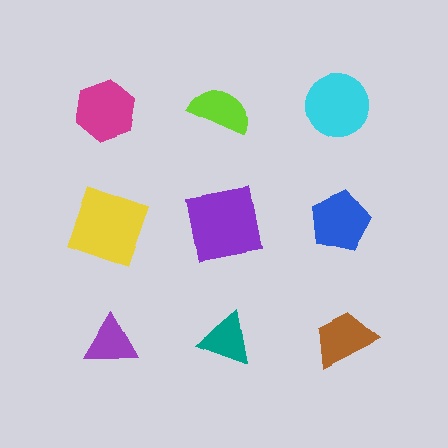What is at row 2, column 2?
A purple square.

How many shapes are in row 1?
3 shapes.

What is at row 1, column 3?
A cyan circle.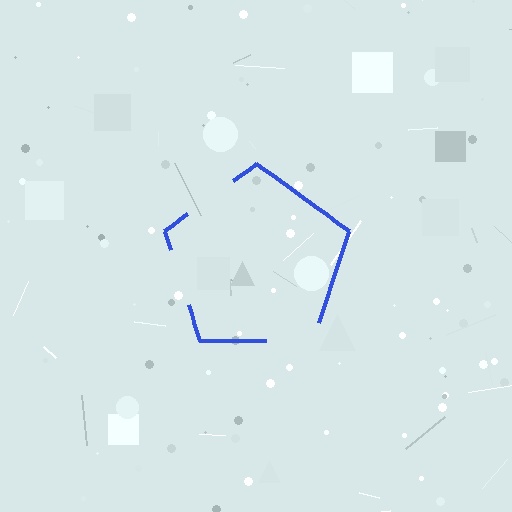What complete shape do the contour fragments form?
The contour fragments form a pentagon.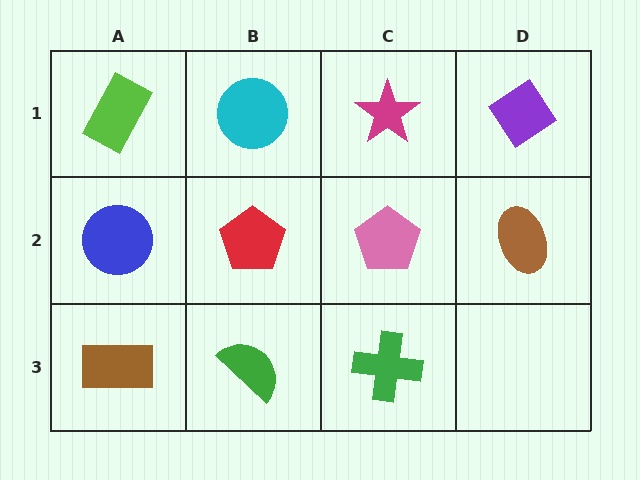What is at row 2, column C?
A pink pentagon.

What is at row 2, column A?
A blue circle.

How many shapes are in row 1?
4 shapes.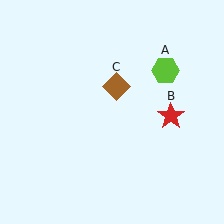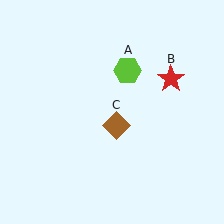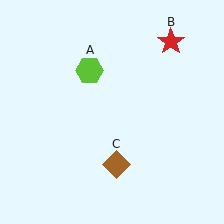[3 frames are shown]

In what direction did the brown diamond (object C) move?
The brown diamond (object C) moved down.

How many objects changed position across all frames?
3 objects changed position: lime hexagon (object A), red star (object B), brown diamond (object C).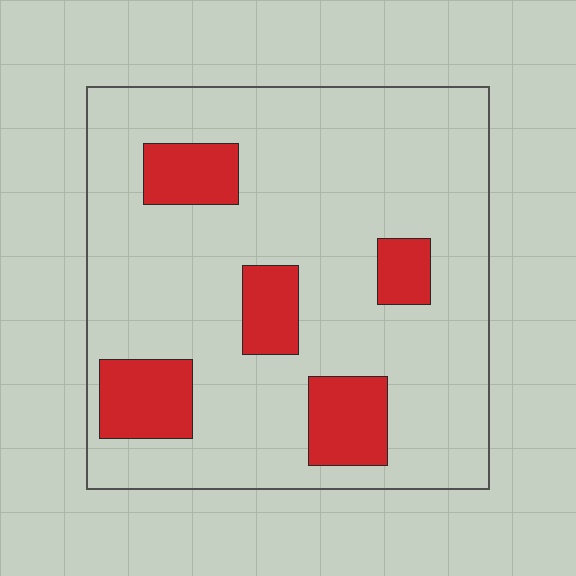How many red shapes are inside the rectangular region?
5.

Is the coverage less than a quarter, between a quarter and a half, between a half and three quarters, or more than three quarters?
Less than a quarter.